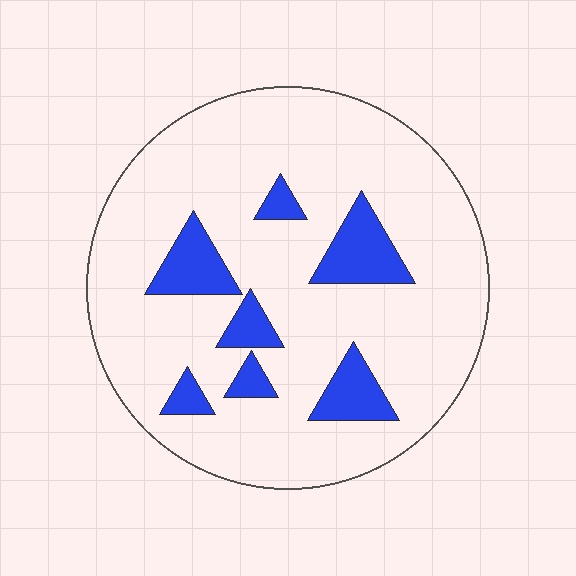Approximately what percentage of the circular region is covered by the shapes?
Approximately 15%.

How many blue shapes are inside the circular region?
7.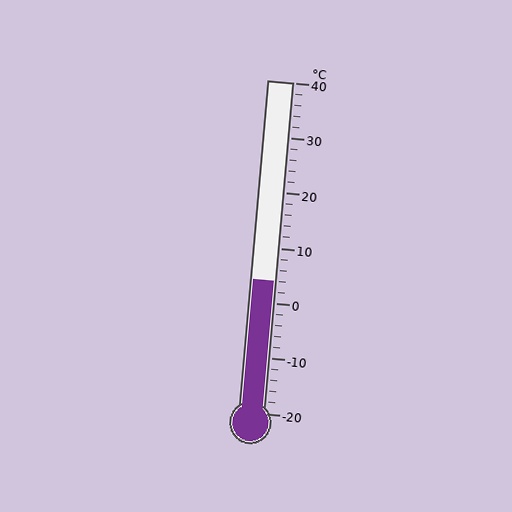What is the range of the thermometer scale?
The thermometer scale ranges from -20°C to 40°C.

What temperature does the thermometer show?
The thermometer shows approximately 4°C.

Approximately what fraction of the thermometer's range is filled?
The thermometer is filled to approximately 40% of its range.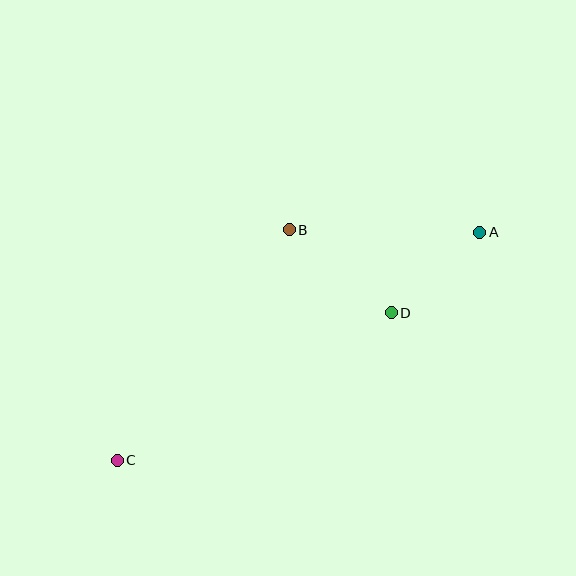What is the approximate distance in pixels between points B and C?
The distance between B and C is approximately 288 pixels.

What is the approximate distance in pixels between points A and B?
The distance between A and B is approximately 190 pixels.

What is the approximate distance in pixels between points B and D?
The distance between B and D is approximately 131 pixels.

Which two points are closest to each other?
Points A and D are closest to each other.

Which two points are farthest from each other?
Points A and C are farthest from each other.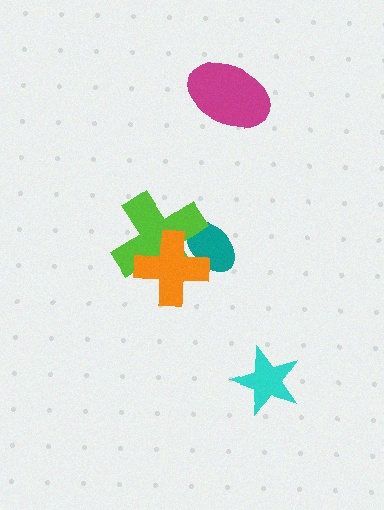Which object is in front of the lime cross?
The orange cross is in front of the lime cross.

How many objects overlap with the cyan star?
0 objects overlap with the cyan star.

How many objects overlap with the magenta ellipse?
0 objects overlap with the magenta ellipse.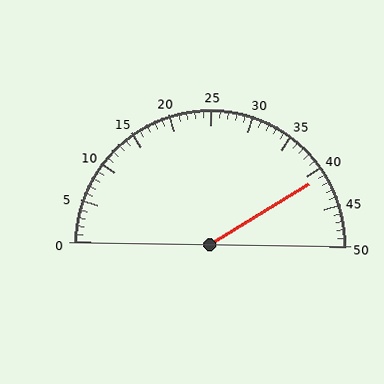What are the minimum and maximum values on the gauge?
The gauge ranges from 0 to 50.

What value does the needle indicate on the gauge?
The needle indicates approximately 41.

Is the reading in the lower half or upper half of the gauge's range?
The reading is in the upper half of the range (0 to 50).